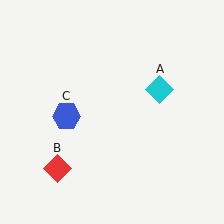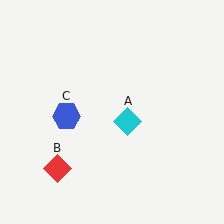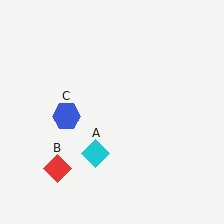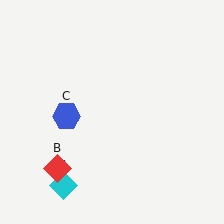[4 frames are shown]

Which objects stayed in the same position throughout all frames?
Red diamond (object B) and blue hexagon (object C) remained stationary.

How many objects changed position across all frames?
1 object changed position: cyan diamond (object A).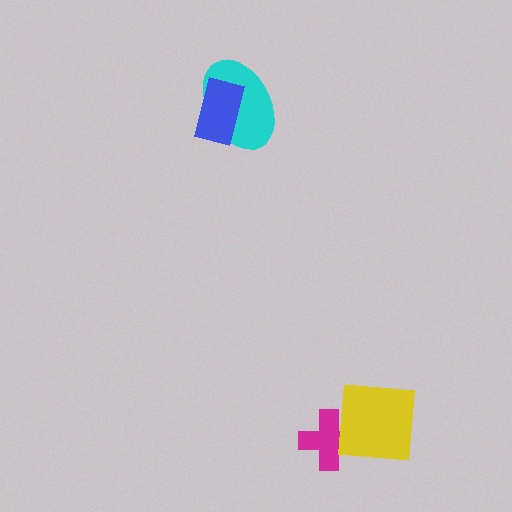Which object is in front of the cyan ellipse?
The blue rectangle is in front of the cyan ellipse.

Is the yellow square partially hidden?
No, no other shape covers it.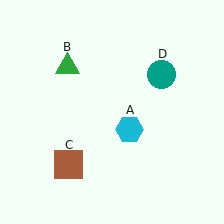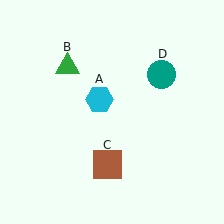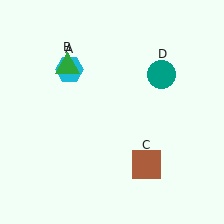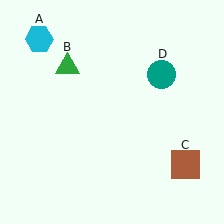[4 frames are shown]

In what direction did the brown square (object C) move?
The brown square (object C) moved right.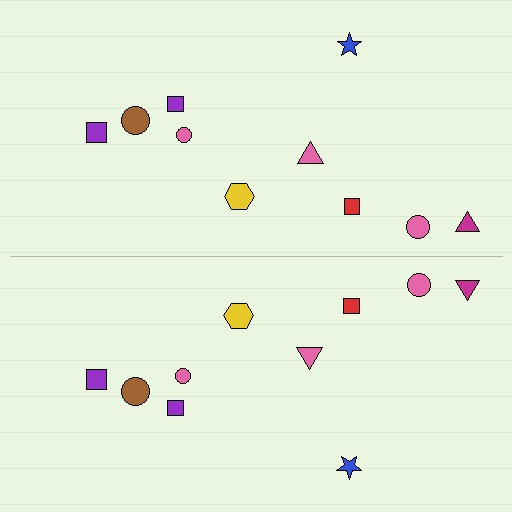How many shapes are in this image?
There are 20 shapes in this image.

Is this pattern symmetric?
Yes, this pattern has bilateral (reflection) symmetry.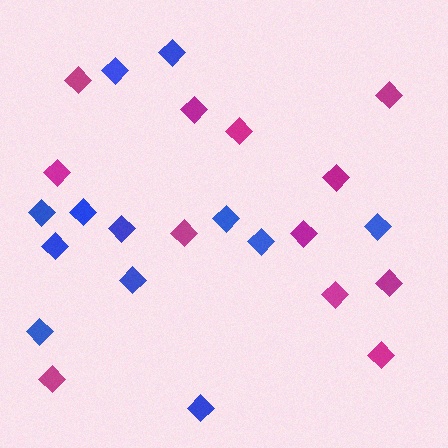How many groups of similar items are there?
There are 2 groups: one group of magenta diamonds (12) and one group of blue diamonds (12).